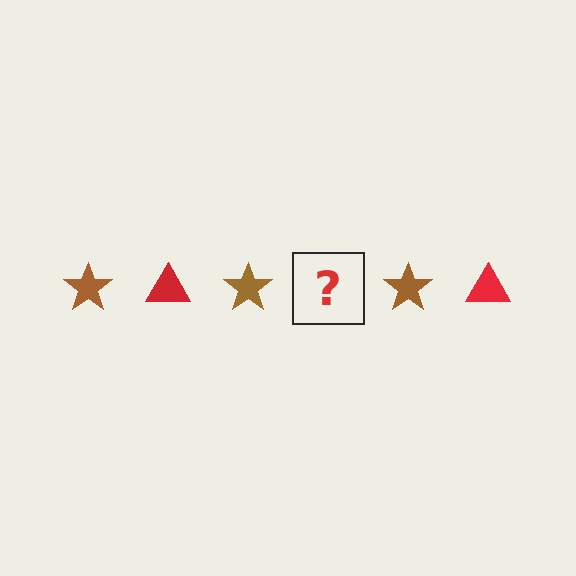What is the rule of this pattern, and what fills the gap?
The rule is that the pattern alternates between brown star and red triangle. The gap should be filled with a red triangle.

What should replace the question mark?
The question mark should be replaced with a red triangle.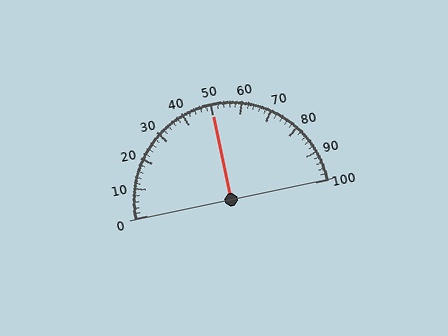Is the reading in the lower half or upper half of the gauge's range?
The reading is in the upper half of the range (0 to 100).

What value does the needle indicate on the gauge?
The needle indicates approximately 50.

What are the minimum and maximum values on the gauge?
The gauge ranges from 0 to 100.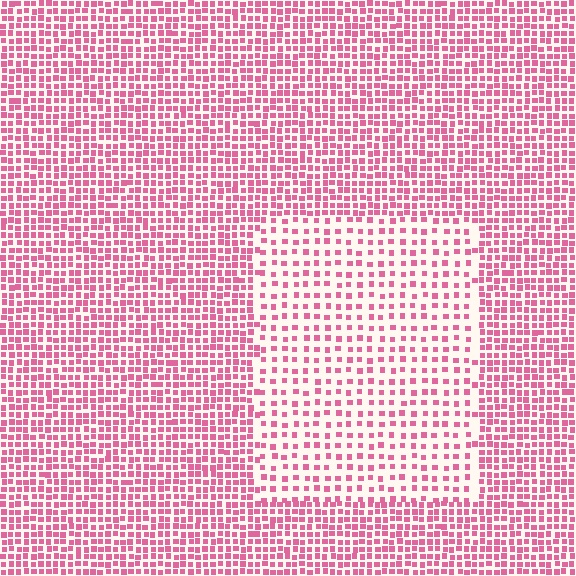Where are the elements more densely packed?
The elements are more densely packed outside the rectangle boundary.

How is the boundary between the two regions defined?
The boundary is defined by a change in element density (approximately 2.1x ratio). All elements are the same color, size, and shape.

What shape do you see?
I see a rectangle.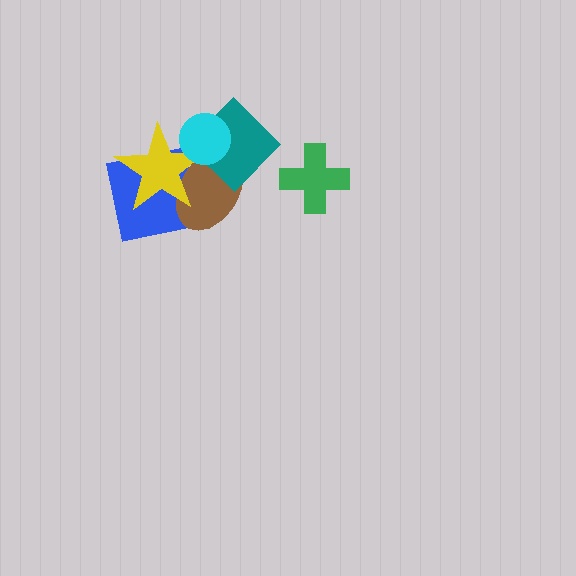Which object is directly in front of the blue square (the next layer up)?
The brown ellipse is directly in front of the blue square.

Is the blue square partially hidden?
Yes, it is partially covered by another shape.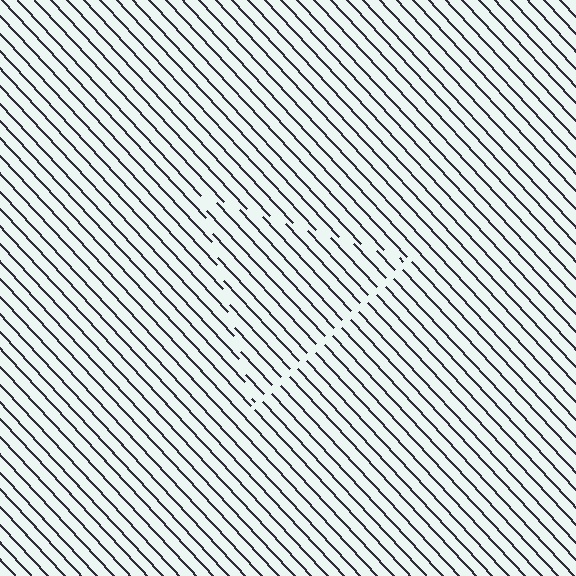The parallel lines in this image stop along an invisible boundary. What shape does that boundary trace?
An illusory triangle. The interior of the shape contains the same grating, shifted by half a period — the contour is defined by the phase discontinuity where line-ends from the inner and outer gratings abut.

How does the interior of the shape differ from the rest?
The interior of the shape contains the same grating, shifted by half a period — the contour is defined by the phase discontinuity where line-ends from the inner and outer gratings abut.